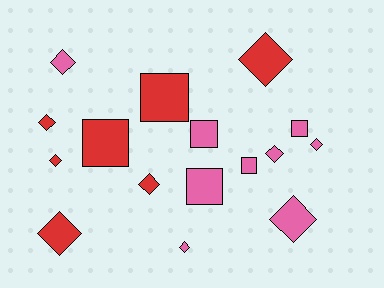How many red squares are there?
There are 2 red squares.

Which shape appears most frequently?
Diamond, with 10 objects.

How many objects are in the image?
There are 16 objects.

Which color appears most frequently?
Pink, with 9 objects.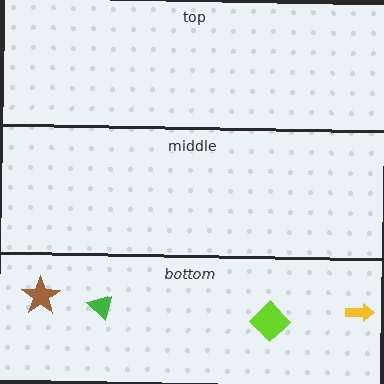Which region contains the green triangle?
The bottom region.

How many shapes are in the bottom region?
4.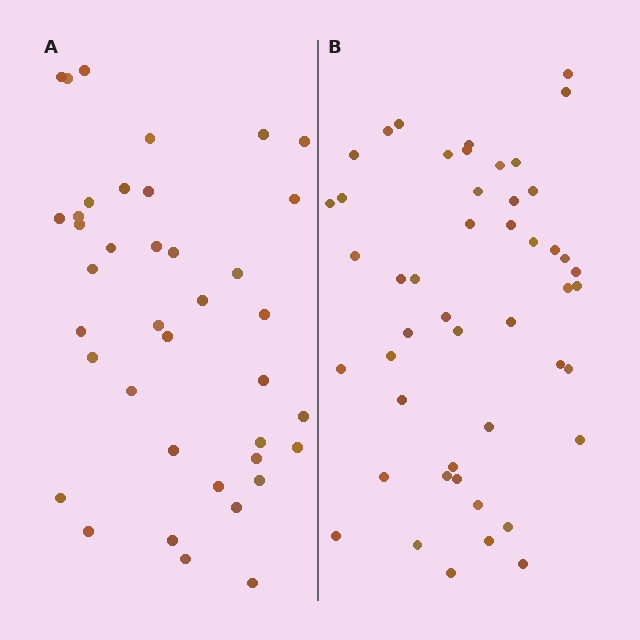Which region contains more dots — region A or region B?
Region B (the right region) has more dots.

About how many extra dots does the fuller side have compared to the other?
Region B has roughly 8 or so more dots than region A.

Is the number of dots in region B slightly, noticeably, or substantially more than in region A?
Region B has only slightly more — the two regions are fairly close. The ratio is roughly 1.2 to 1.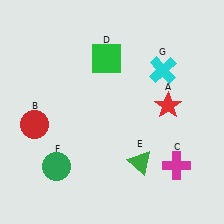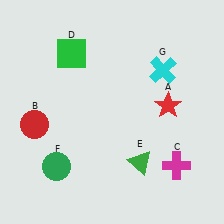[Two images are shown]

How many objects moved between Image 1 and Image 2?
1 object moved between the two images.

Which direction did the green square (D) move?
The green square (D) moved left.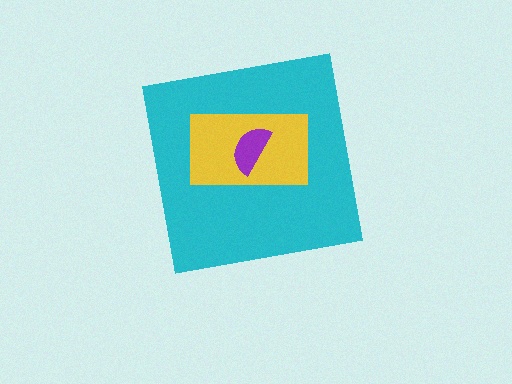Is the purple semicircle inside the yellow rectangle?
Yes.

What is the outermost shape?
The cyan square.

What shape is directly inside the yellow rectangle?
The purple semicircle.